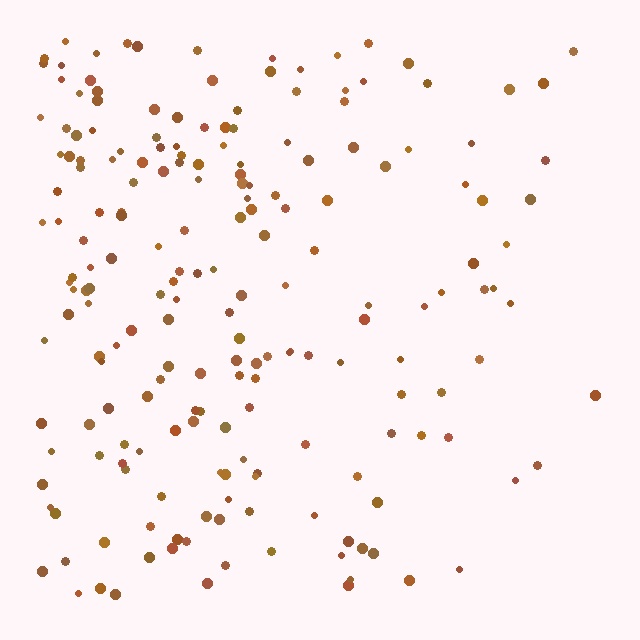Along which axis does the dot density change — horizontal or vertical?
Horizontal.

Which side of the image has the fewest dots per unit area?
The right.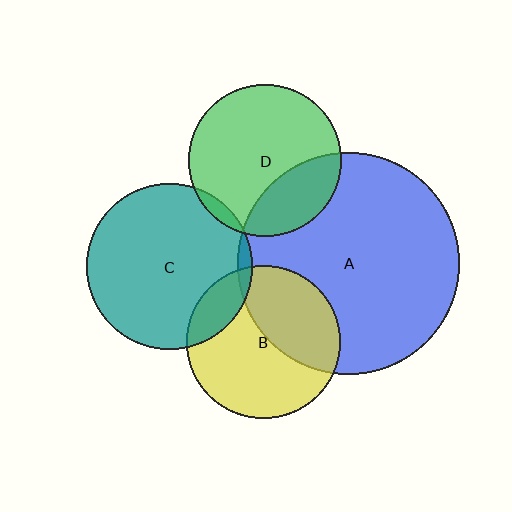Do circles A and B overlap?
Yes.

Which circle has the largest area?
Circle A (blue).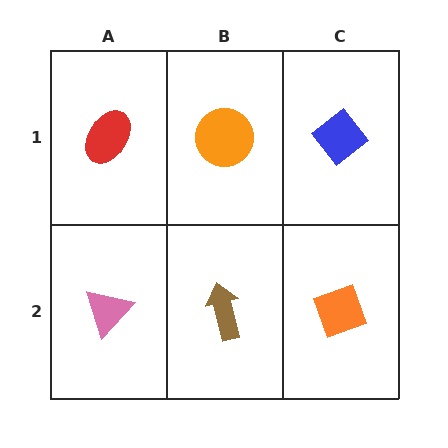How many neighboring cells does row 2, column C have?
2.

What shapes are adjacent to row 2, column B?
An orange circle (row 1, column B), a pink triangle (row 2, column A), an orange diamond (row 2, column C).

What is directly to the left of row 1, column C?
An orange circle.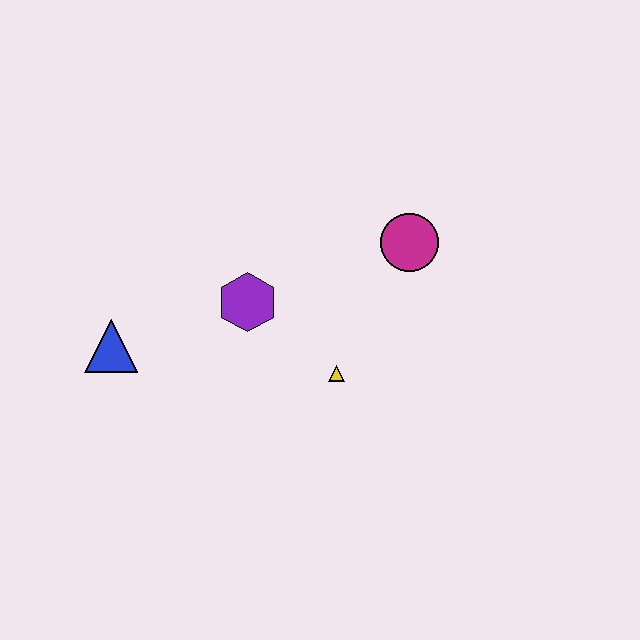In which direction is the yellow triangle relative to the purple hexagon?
The yellow triangle is to the right of the purple hexagon.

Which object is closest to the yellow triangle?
The purple hexagon is closest to the yellow triangle.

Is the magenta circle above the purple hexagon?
Yes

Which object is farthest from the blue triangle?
The magenta circle is farthest from the blue triangle.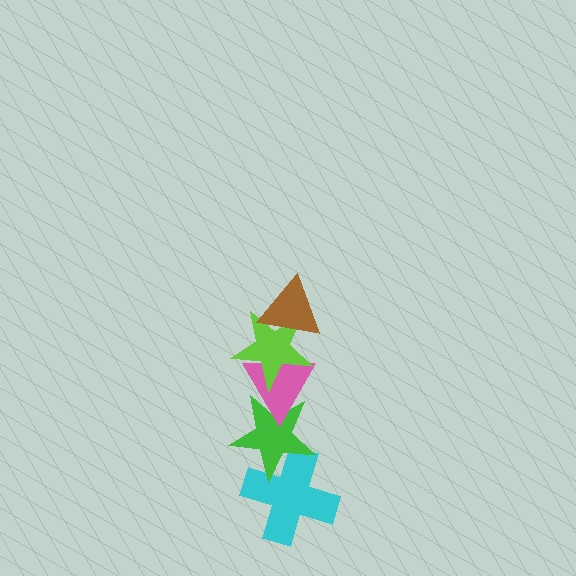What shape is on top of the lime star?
The brown triangle is on top of the lime star.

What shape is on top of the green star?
The pink triangle is on top of the green star.